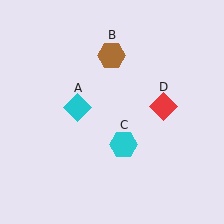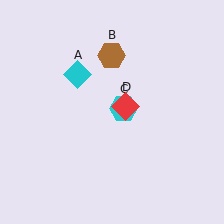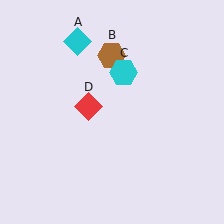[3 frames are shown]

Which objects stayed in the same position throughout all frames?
Brown hexagon (object B) remained stationary.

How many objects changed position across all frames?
3 objects changed position: cyan diamond (object A), cyan hexagon (object C), red diamond (object D).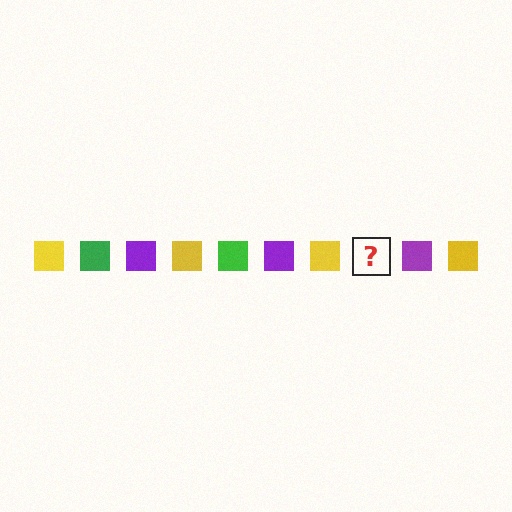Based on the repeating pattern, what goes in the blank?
The blank should be a green square.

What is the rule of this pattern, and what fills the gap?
The rule is that the pattern cycles through yellow, green, purple squares. The gap should be filled with a green square.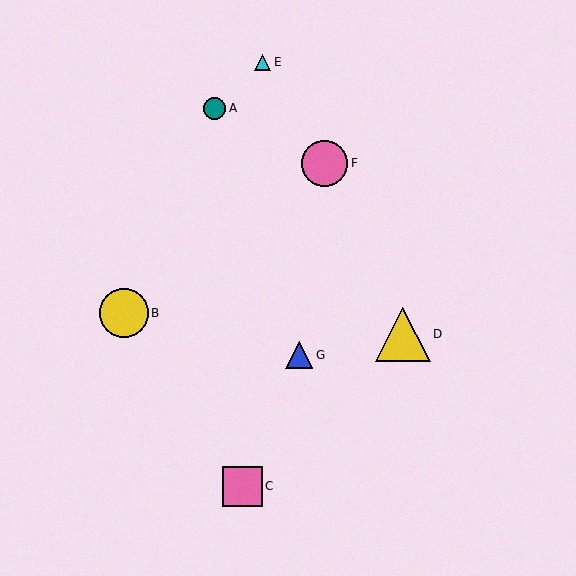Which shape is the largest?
The yellow triangle (labeled D) is the largest.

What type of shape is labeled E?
Shape E is a cyan triangle.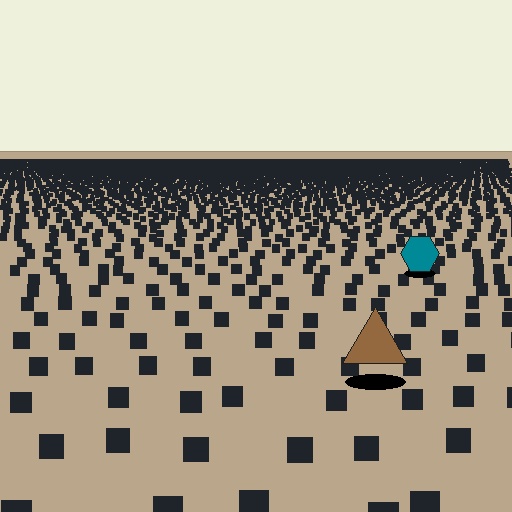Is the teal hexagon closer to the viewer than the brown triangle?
No. The brown triangle is closer — you can tell from the texture gradient: the ground texture is coarser near it.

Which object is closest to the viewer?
The brown triangle is closest. The texture marks near it are larger and more spread out.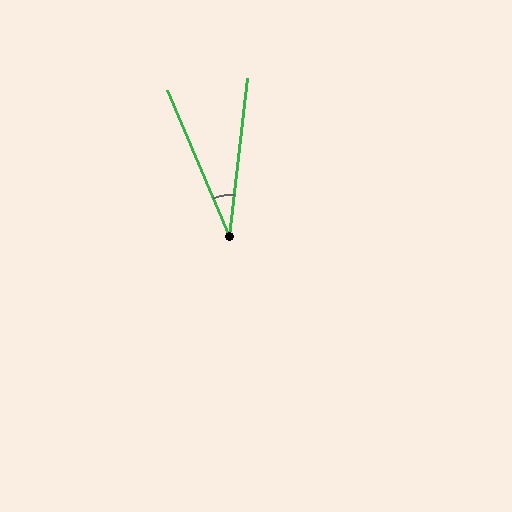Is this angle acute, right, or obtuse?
It is acute.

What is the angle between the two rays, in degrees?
Approximately 29 degrees.